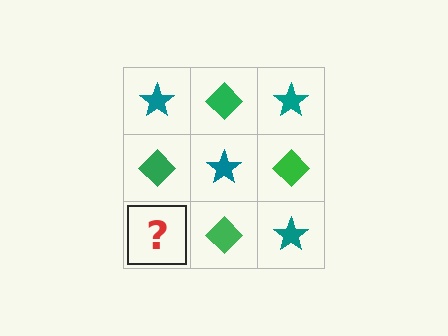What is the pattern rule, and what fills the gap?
The rule is that it alternates teal star and green diamond in a checkerboard pattern. The gap should be filled with a teal star.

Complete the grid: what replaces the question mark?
The question mark should be replaced with a teal star.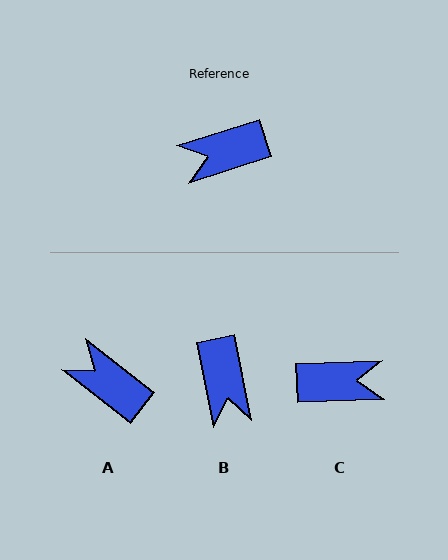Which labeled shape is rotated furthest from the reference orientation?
C, about 164 degrees away.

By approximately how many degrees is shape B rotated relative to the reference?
Approximately 83 degrees counter-clockwise.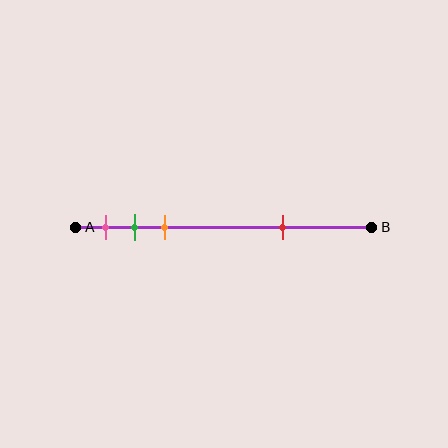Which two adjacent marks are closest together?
The green and orange marks are the closest adjacent pair.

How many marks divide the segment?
There are 4 marks dividing the segment.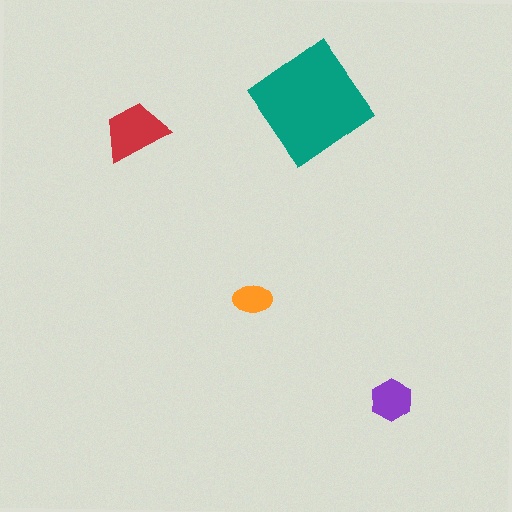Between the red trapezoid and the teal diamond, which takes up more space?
The teal diamond.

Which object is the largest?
The teal diamond.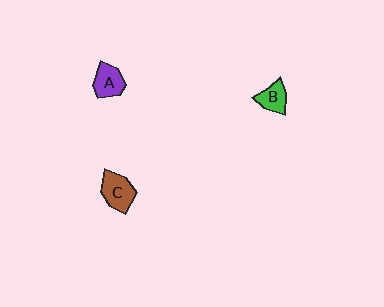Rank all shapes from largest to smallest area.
From largest to smallest: C (brown), A (purple), B (green).